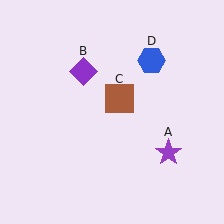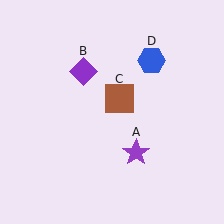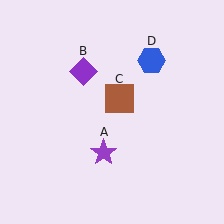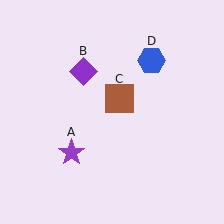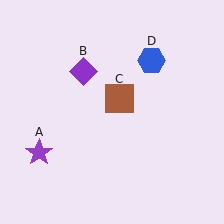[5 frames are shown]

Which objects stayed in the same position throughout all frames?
Purple diamond (object B) and brown square (object C) and blue hexagon (object D) remained stationary.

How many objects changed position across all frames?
1 object changed position: purple star (object A).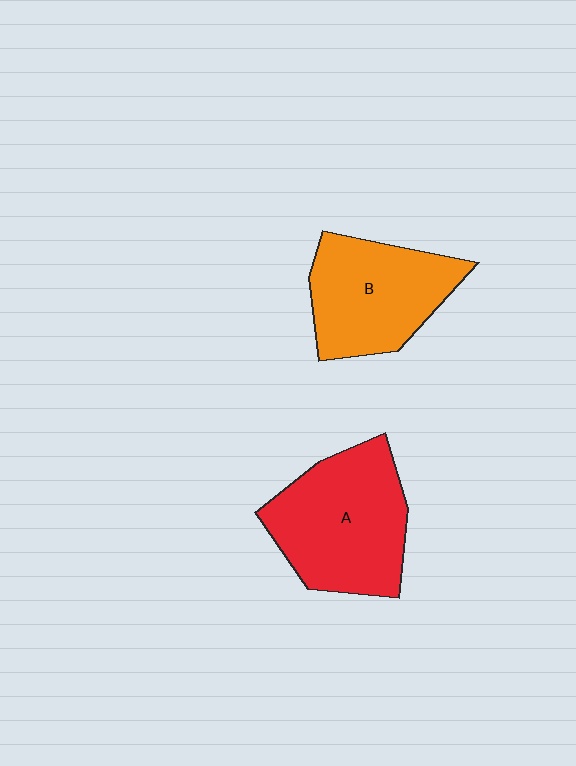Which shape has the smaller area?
Shape B (orange).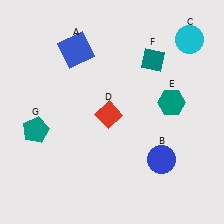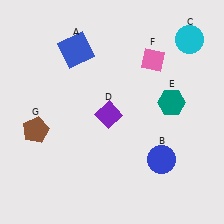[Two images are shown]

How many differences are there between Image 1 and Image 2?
There are 3 differences between the two images.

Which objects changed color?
D changed from red to purple. F changed from teal to pink. G changed from teal to brown.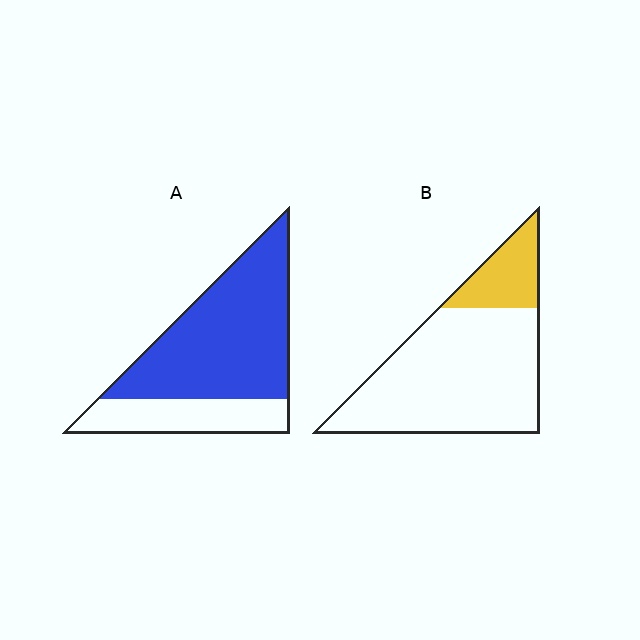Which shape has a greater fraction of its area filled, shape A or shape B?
Shape A.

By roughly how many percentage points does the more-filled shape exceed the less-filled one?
By roughly 50 percentage points (A over B).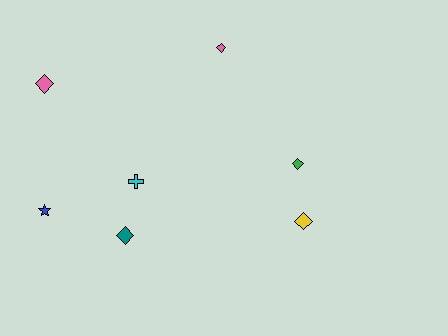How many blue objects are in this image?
There is 1 blue object.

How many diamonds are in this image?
There are 5 diamonds.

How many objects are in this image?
There are 7 objects.